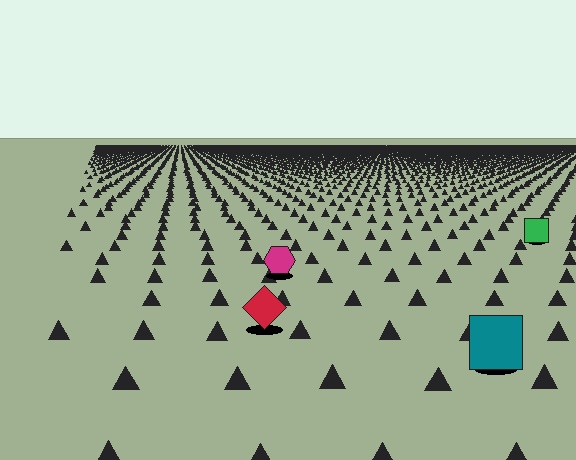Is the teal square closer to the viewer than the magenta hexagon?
Yes. The teal square is closer — you can tell from the texture gradient: the ground texture is coarser near it.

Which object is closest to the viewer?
The teal square is closest. The texture marks near it are larger and more spread out.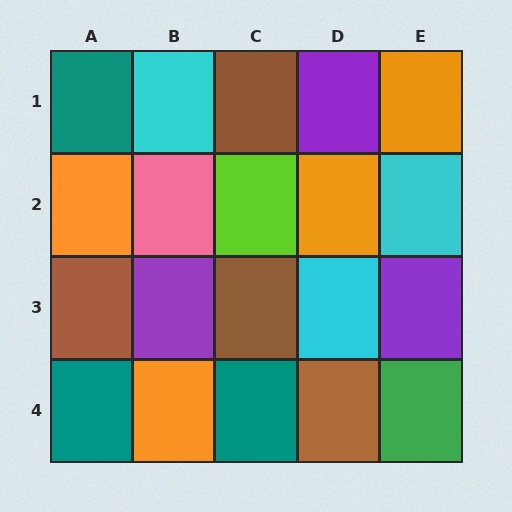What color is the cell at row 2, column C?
Lime.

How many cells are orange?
4 cells are orange.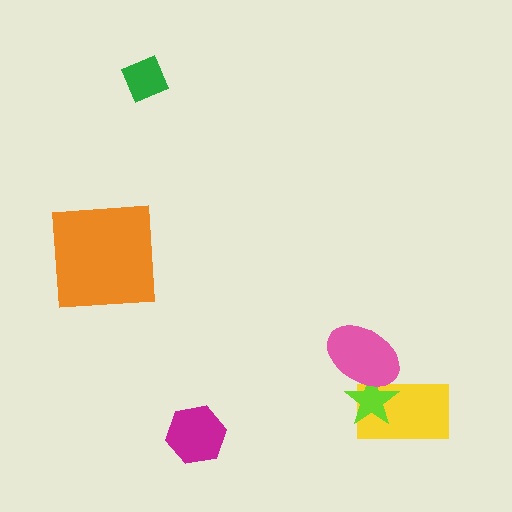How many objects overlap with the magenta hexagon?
0 objects overlap with the magenta hexagon.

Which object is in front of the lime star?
The pink ellipse is in front of the lime star.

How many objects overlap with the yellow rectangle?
2 objects overlap with the yellow rectangle.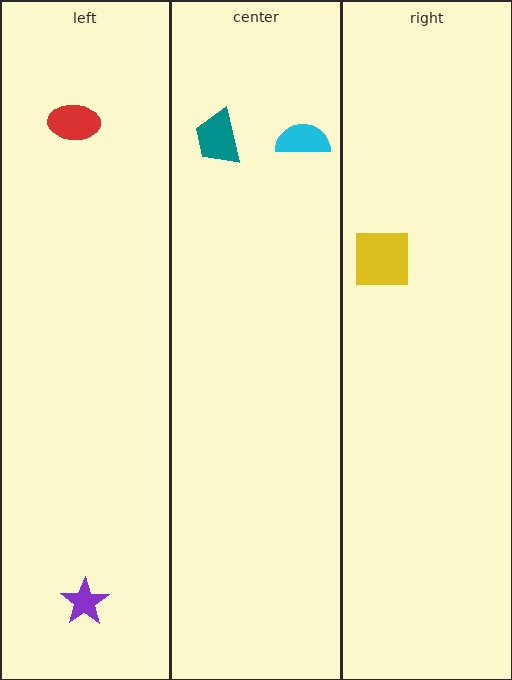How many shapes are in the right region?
1.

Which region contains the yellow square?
The right region.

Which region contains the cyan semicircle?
The center region.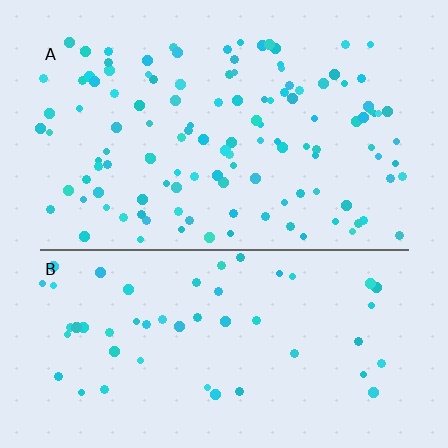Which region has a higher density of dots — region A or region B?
A (the top).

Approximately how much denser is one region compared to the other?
Approximately 2.3× — region A over region B.